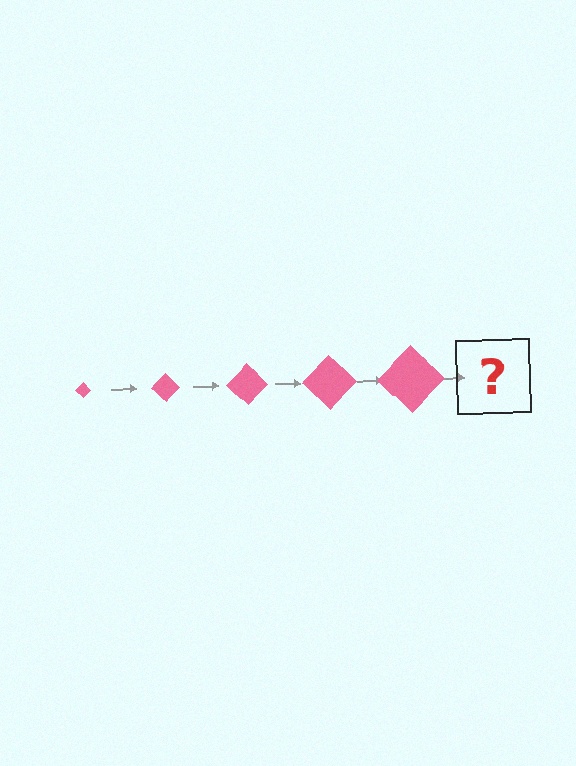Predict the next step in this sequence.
The next step is a pink diamond, larger than the previous one.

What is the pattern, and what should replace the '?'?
The pattern is that the diamond gets progressively larger each step. The '?' should be a pink diamond, larger than the previous one.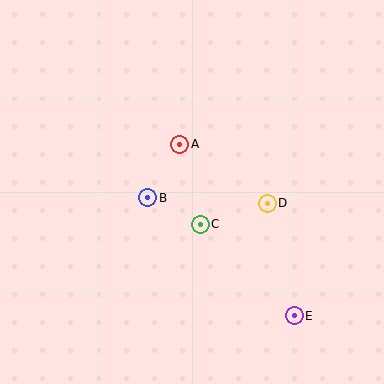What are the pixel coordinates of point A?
Point A is at (180, 144).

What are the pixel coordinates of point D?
Point D is at (267, 203).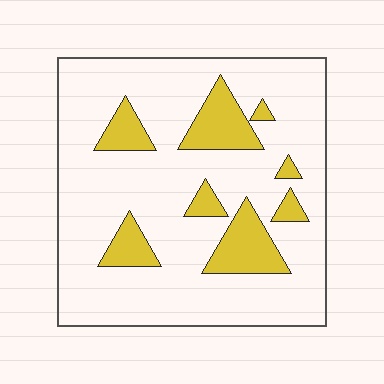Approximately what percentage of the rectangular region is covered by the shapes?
Approximately 20%.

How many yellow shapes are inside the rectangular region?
8.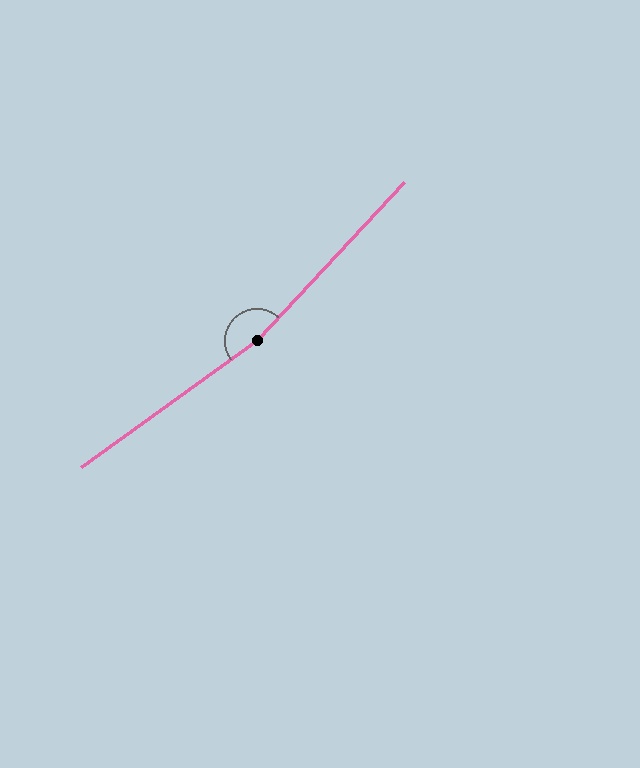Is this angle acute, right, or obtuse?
It is obtuse.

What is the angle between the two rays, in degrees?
Approximately 169 degrees.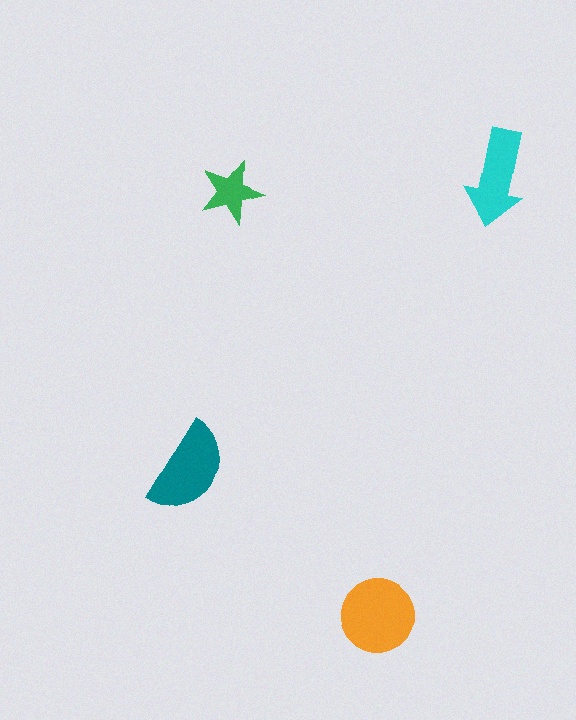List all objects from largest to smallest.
The orange circle, the teal semicircle, the cyan arrow, the green star.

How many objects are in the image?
There are 4 objects in the image.